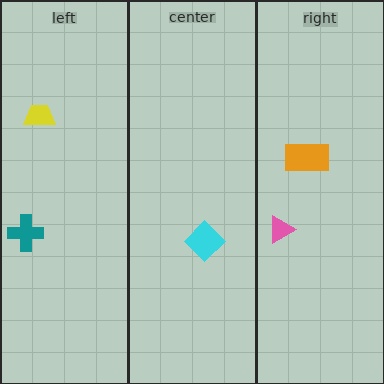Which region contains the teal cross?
The left region.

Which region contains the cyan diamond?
The center region.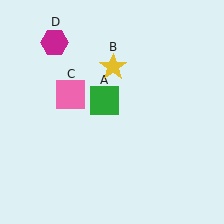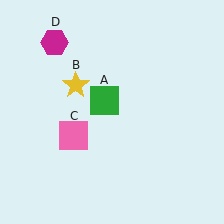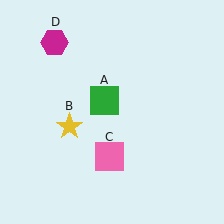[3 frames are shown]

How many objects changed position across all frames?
2 objects changed position: yellow star (object B), pink square (object C).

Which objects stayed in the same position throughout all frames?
Green square (object A) and magenta hexagon (object D) remained stationary.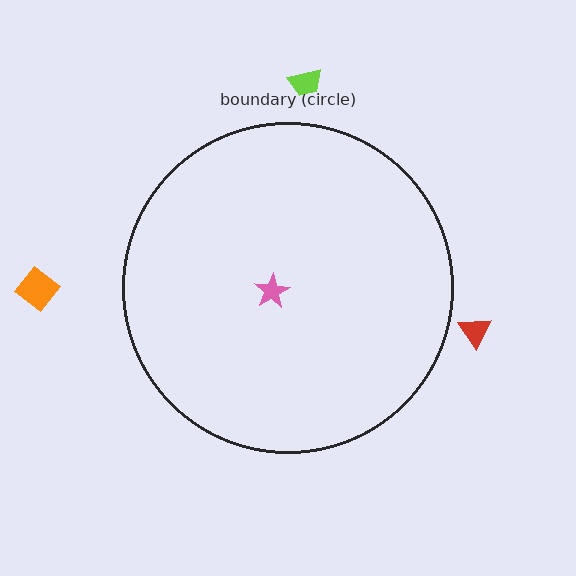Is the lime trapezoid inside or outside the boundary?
Outside.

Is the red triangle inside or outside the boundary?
Outside.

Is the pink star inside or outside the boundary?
Inside.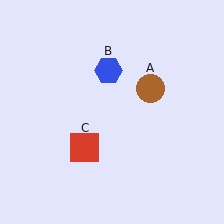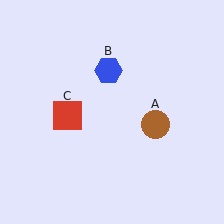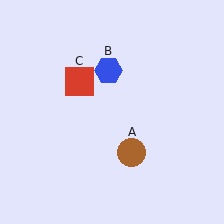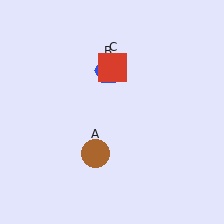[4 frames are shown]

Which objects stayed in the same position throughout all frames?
Blue hexagon (object B) remained stationary.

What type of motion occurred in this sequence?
The brown circle (object A), red square (object C) rotated clockwise around the center of the scene.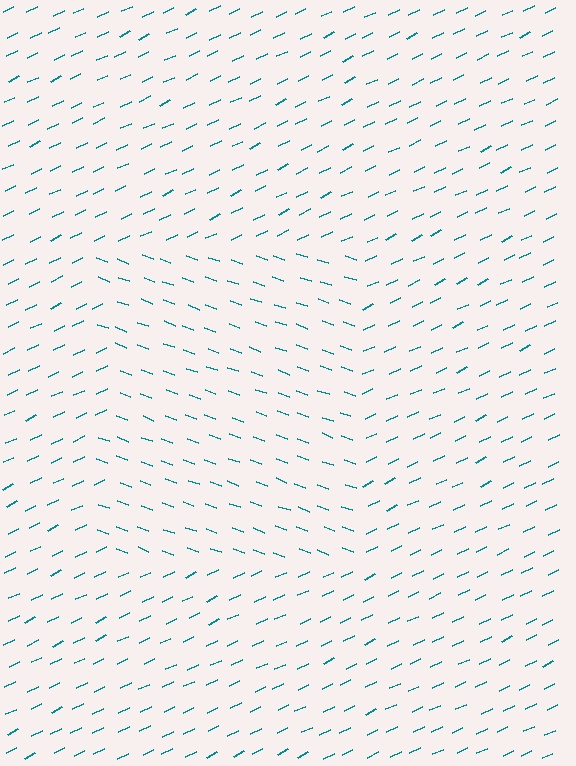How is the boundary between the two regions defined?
The boundary is defined purely by a change in line orientation (approximately 45 degrees difference). All lines are the same color and thickness.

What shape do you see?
I see a rectangle.